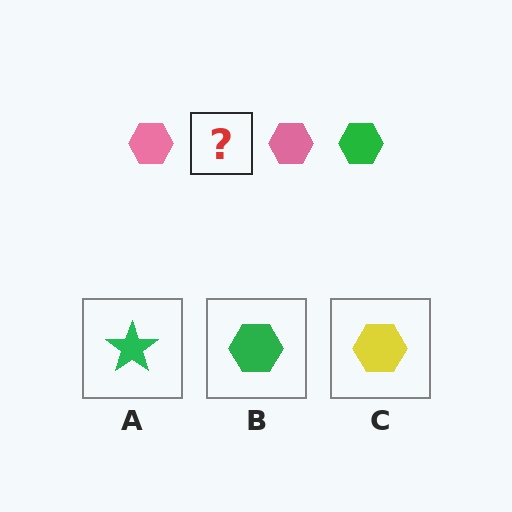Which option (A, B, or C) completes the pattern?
B.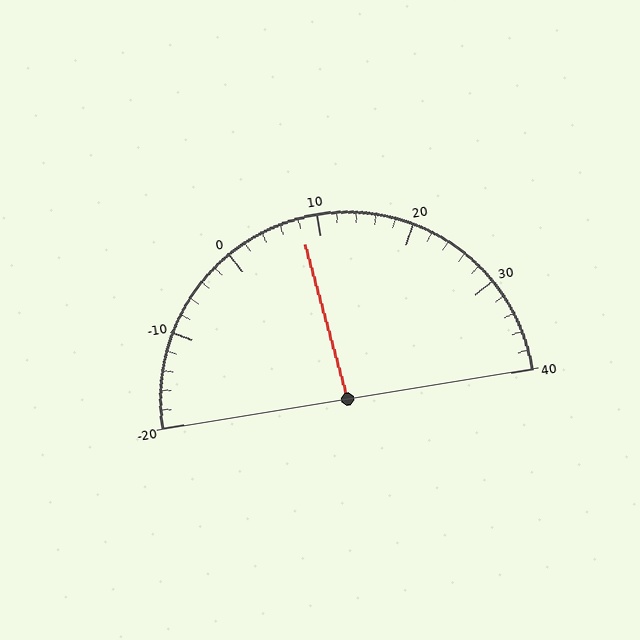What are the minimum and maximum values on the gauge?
The gauge ranges from -20 to 40.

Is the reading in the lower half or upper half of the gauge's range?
The reading is in the lower half of the range (-20 to 40).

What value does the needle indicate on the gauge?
The needle indicates approximately 8.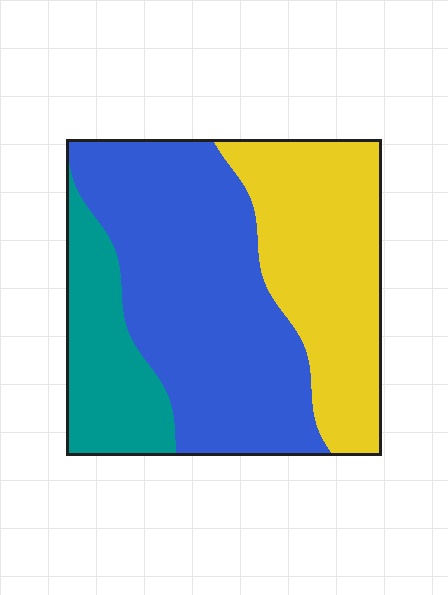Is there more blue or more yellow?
Blue.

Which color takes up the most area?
Blue, at roughly 50%.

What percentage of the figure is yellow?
Yellow covers 33% of the figure.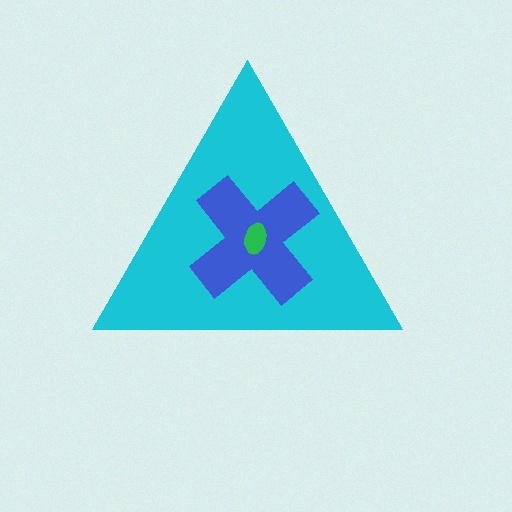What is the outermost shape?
The cyan triangle.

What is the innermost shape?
The green ellipse.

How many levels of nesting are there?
3.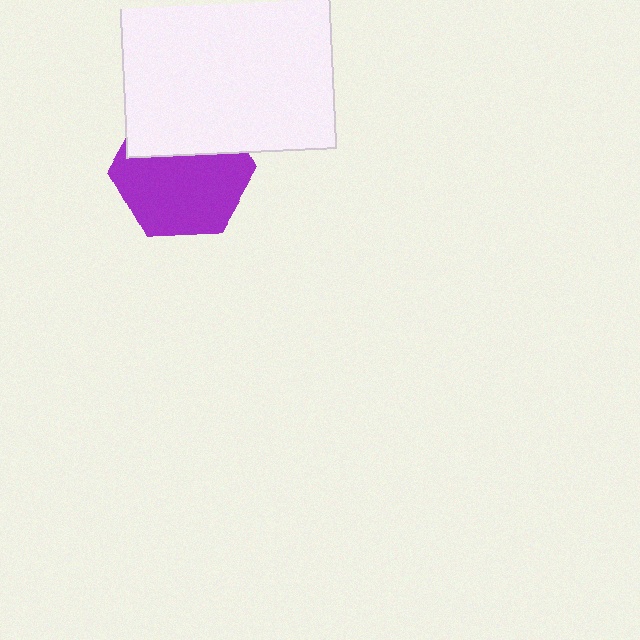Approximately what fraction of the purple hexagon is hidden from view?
Roughly 36% of the purple hexagon is hidden behind the white square.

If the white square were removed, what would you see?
You would see the complete purple hexagon.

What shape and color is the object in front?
The object in front is a white square.